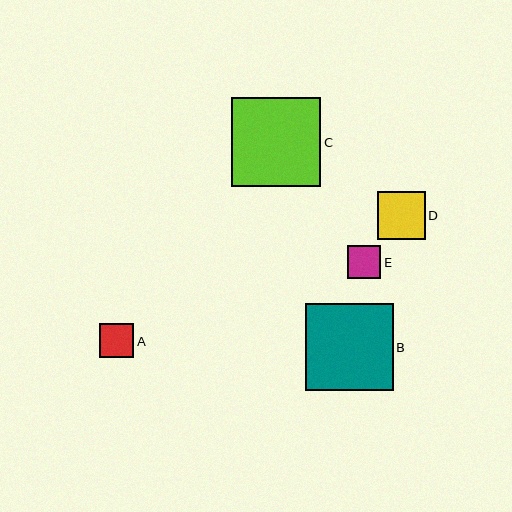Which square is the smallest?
Square E is the smallest with a size of approximately 33 pixels.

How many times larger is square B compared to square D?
Square B is approximately 1.8 times the size of square D.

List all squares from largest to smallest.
From largest to smallest: C, B, D, A, E.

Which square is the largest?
Square C is the largest with a size of approximately 90 pixels.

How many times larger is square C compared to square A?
Square C is approximately 2.6 times the size of square A.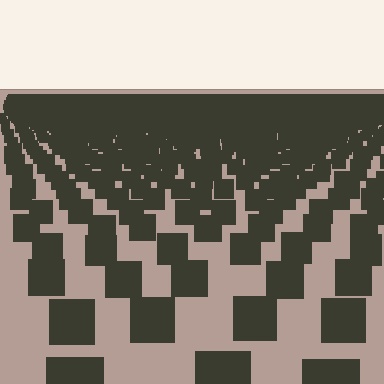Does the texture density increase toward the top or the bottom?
Density increases toward the top.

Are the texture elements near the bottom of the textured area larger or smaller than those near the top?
Larger. Near the bottom, elements are closer to the viewer and appear at a bigger on-screen size.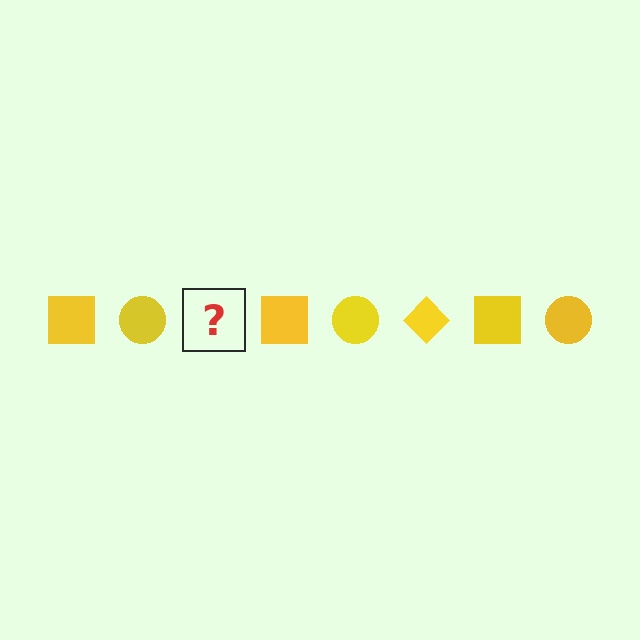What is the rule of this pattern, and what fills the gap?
The rule is that the pattern cycles through square, circle, diamond shapes in yellow. The gap should be filled with a yellow diamond.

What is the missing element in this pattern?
The missing element is a yellow diamond.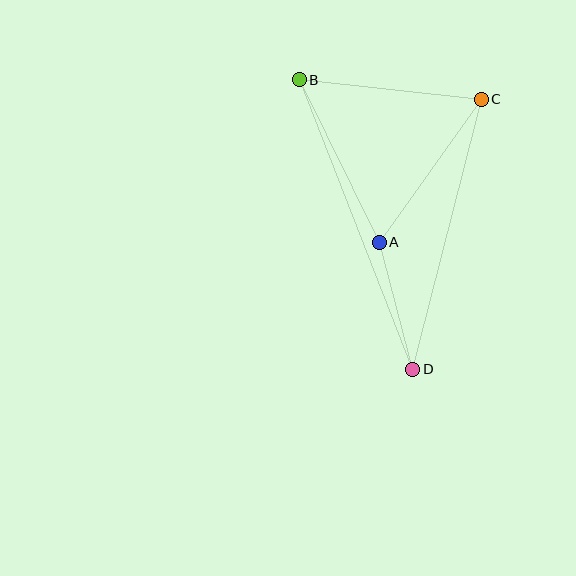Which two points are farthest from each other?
Points B and D are farthest from each other.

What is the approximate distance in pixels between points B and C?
The distance between B and C is approximately 183 pixels.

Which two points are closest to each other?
Points A and D are closest to each other.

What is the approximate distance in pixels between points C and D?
The distance between C and D is approximately 279 pixels.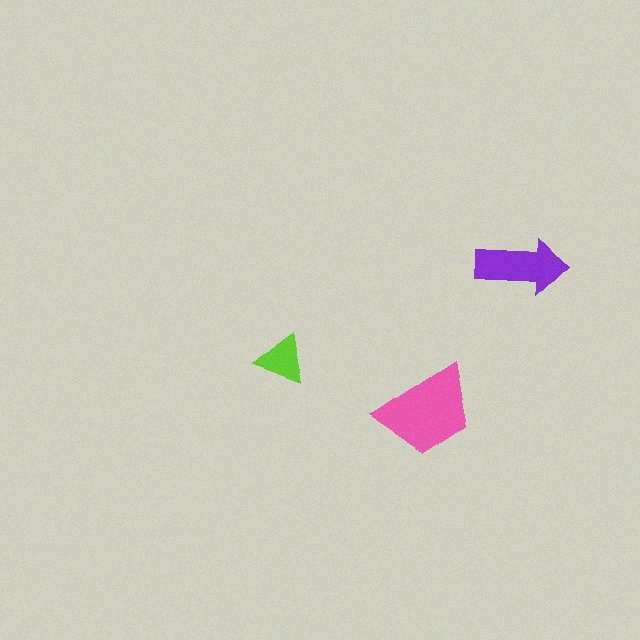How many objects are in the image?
There are 3 objects in the image.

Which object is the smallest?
The lime triangle.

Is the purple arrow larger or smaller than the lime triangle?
Larger.